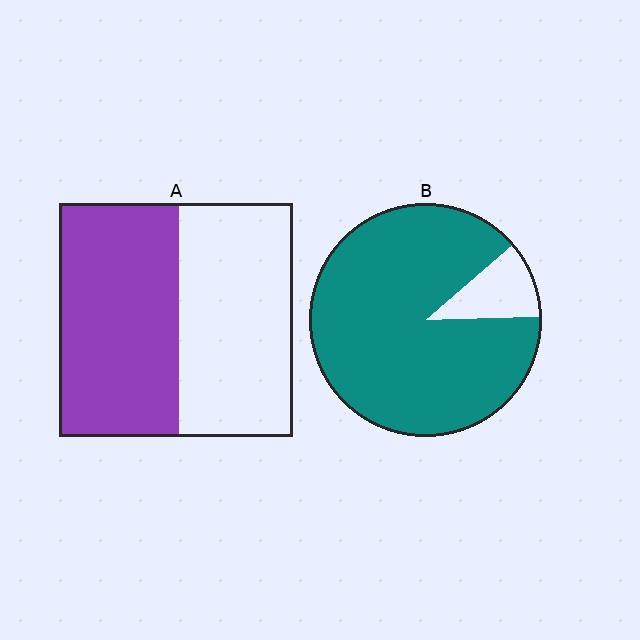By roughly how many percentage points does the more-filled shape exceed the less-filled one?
By roughly 40 percentage points (B over A).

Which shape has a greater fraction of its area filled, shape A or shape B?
Shape B.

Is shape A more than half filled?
Roughly half.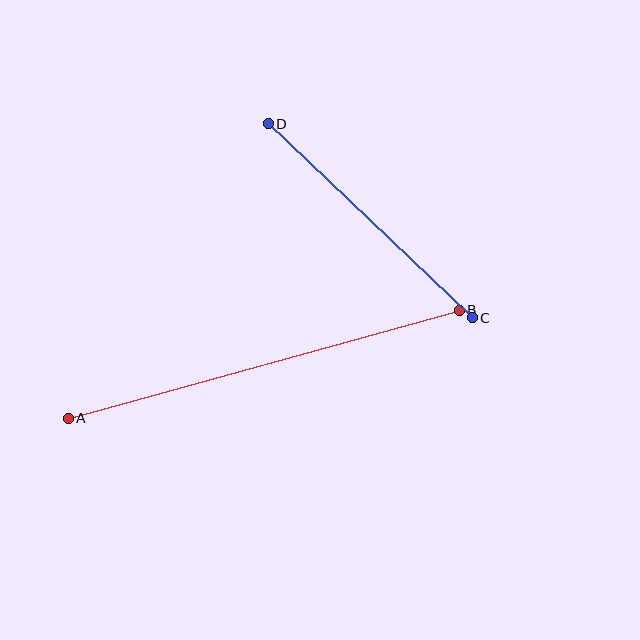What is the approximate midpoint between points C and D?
The midpoint is at approximately (370, 221) pixels.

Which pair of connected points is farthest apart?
Points A and B are farthest apart.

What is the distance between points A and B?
The distance is approximately 406 pixels.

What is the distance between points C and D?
The distance is approximately 282 pixels.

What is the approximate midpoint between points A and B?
The midpoint is at approximately (264, 364) pixels.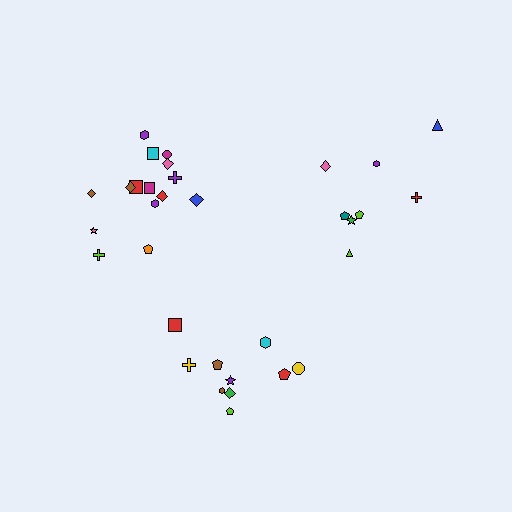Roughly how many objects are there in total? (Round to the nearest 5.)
Roughly 35 objects in total.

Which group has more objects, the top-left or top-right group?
The top-left group.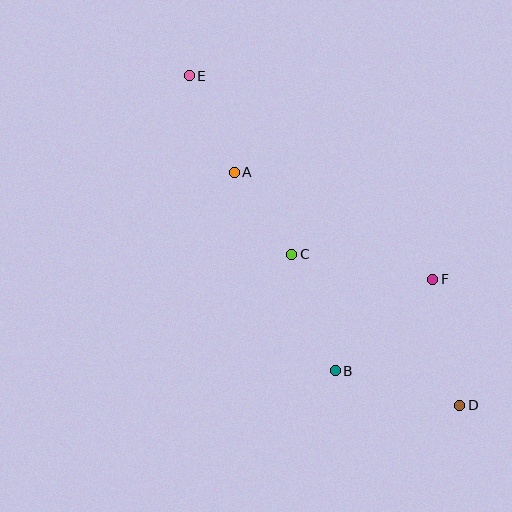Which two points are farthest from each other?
Points D and E are farthest from each other.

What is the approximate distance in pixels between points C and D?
The distance between C and D is approximately 226 pixels.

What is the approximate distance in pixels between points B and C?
The distance between B and C is approximately 124 pixels.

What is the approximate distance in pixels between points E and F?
The distance between E and F is approximately 317 pixels.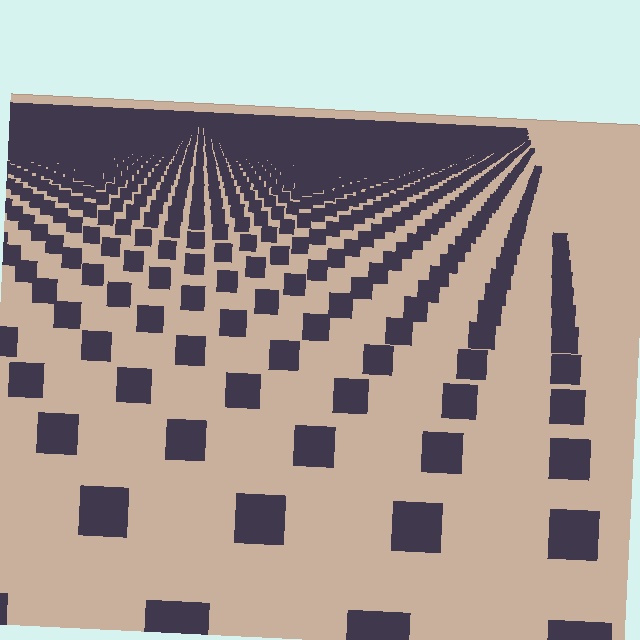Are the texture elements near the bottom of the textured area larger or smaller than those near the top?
Larger. Near the bottom, elements are closer to the viewer and appear at a bigger on-screen size.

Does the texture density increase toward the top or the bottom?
Density increases toward the top.